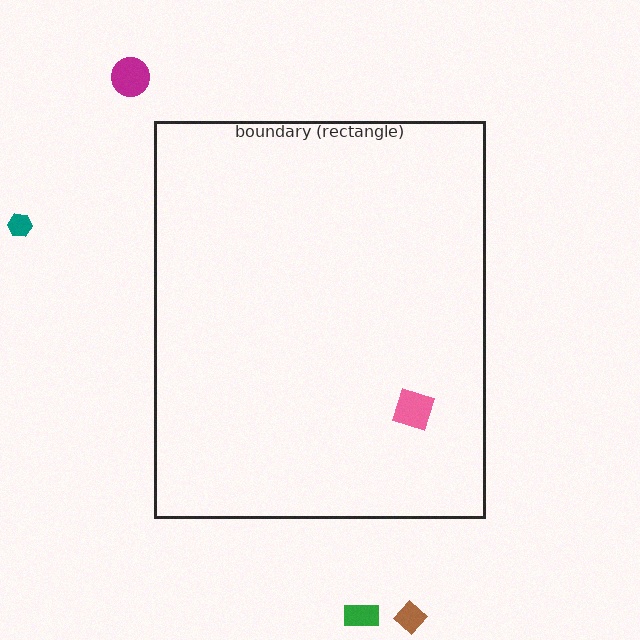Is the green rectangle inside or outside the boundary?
Outside.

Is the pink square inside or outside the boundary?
Inside.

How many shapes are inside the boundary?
1 inside, 4 outside.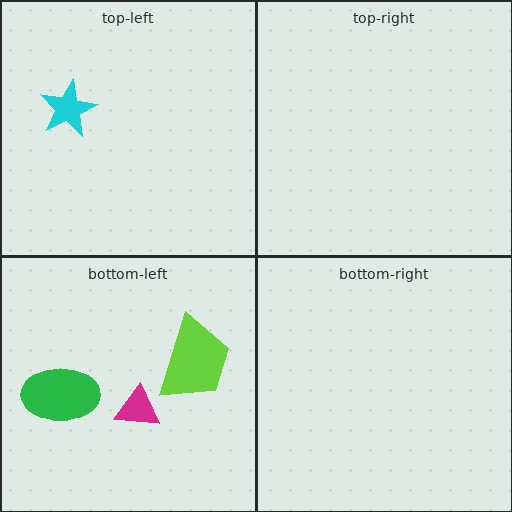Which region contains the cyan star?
The top-left region.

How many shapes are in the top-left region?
1.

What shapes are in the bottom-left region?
The lime trapezoid, the green ellipse, the magenta triangle.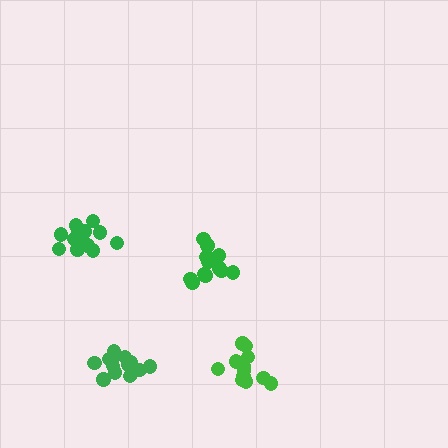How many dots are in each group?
Group 1: 13 dots, Group 2: 14 dots, Group 3: 14 dots, Group 4: 13 dots (54 total).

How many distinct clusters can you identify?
There are 4 distinct clusters.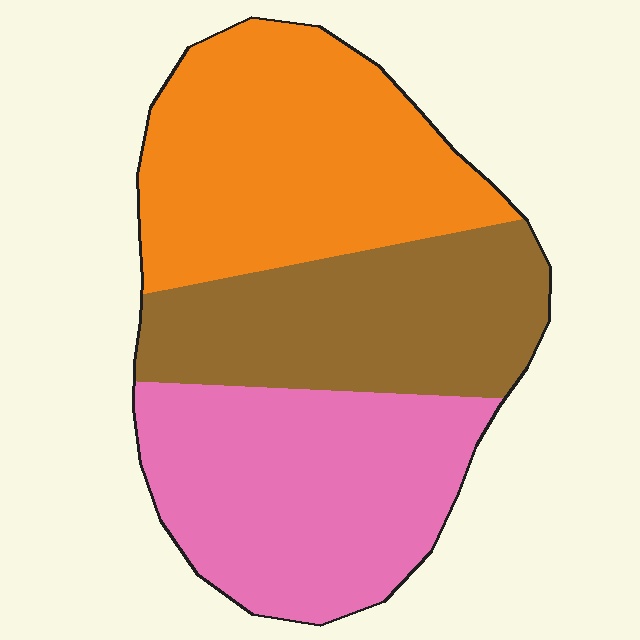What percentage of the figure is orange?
Orange takes up about three eighths (3/8) of the figure.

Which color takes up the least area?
Brown, at roughly 30%.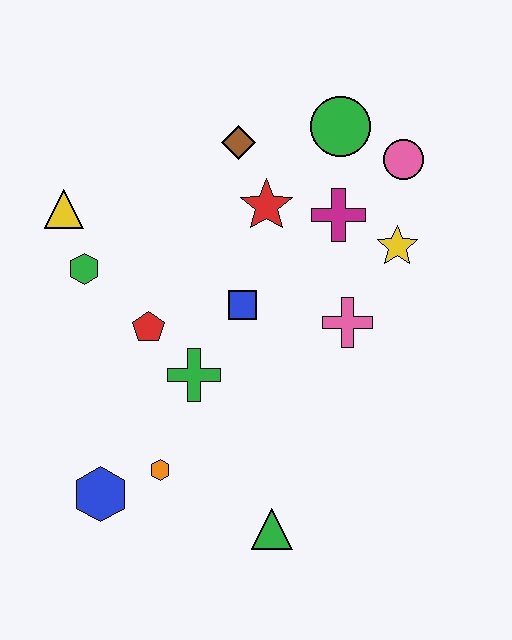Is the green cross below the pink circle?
Yes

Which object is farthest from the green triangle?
The green circle is farthest from the green triangle.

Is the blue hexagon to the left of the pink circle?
Yes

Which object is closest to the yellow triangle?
The green hexagon is closest to the yellow triangle.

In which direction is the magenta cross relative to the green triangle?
The magenta cross is above the green triangle.